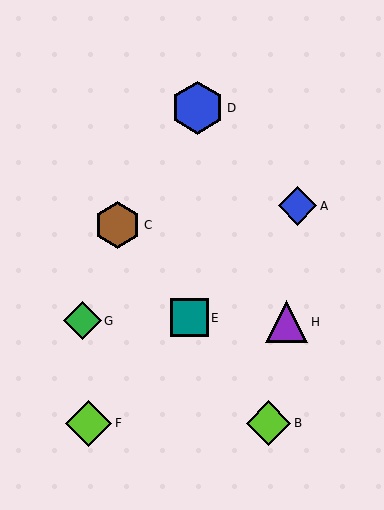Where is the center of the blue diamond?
The center of the blue diamond is at (297, 206).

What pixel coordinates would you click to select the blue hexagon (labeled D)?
Click at (198, 108) to select the blue hexagon D.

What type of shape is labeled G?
Shape G is a green diamond.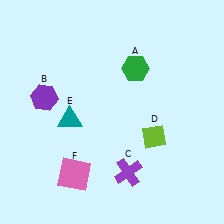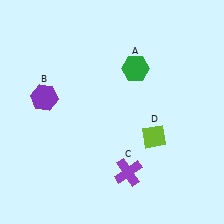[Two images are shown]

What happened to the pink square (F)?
The pink square (F) was removed in Image 2. It was in the bottom-left area of Image 1.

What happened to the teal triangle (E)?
The teal triangle (E) was removed in Image 2. It was in the bottom-left area of Image 1.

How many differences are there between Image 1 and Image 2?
There are 2 differences between the two images.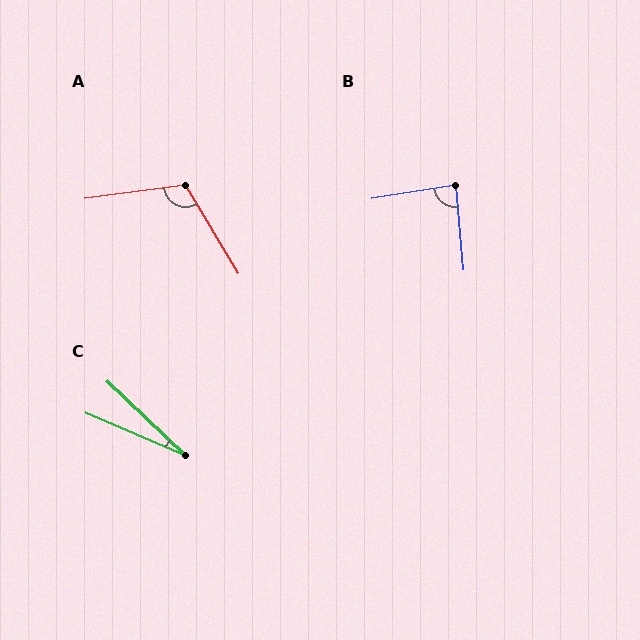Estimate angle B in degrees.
Approximately 86 degrees.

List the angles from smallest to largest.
C (20°), B (86°), A (113°).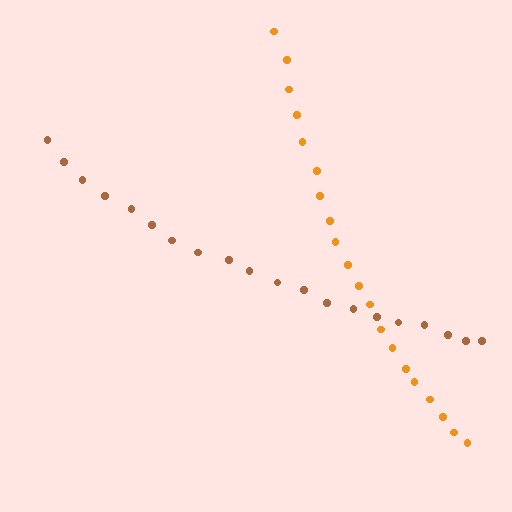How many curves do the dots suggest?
There are 2 distinct paths.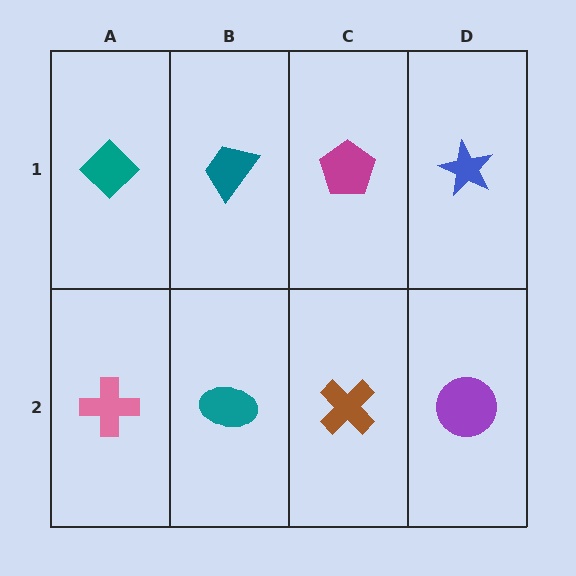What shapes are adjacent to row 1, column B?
A teal ellipse (row 2, column B), a teal diamond (row 1, column A), a magenta pentagon (row 1, column C).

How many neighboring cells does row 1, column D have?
2.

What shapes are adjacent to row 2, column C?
A magenta pentagon (row 1, column C), a teal ellipse (row 2, column B), a purple circle (row 2, column D).